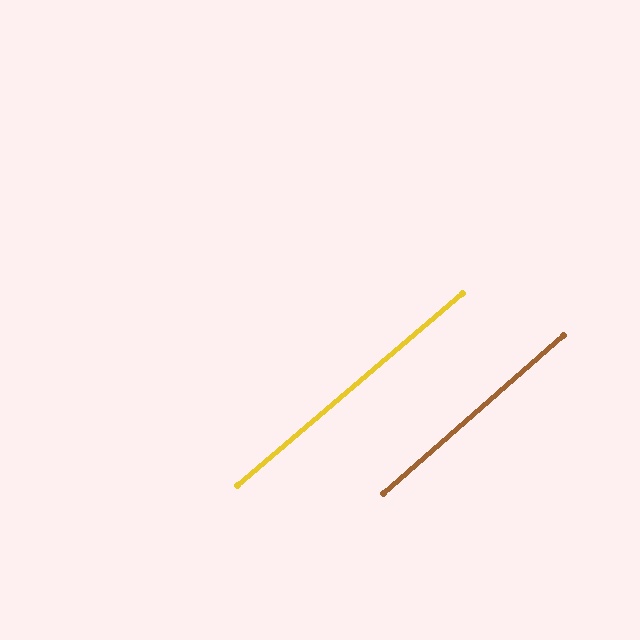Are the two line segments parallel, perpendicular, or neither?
Parallel — their directions differ by only 0.8°.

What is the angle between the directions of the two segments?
Approximately 1 degree.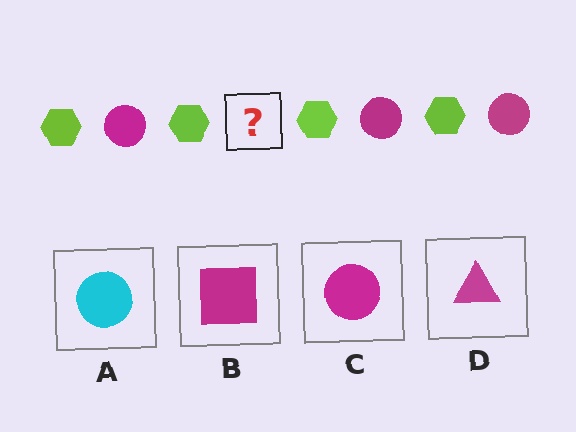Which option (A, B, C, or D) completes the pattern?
C.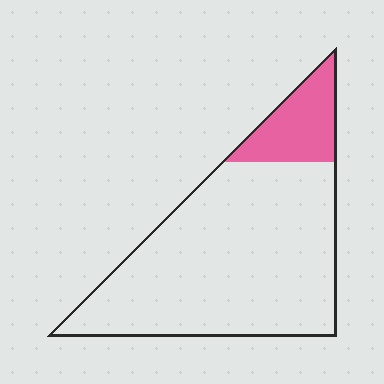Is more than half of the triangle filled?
No.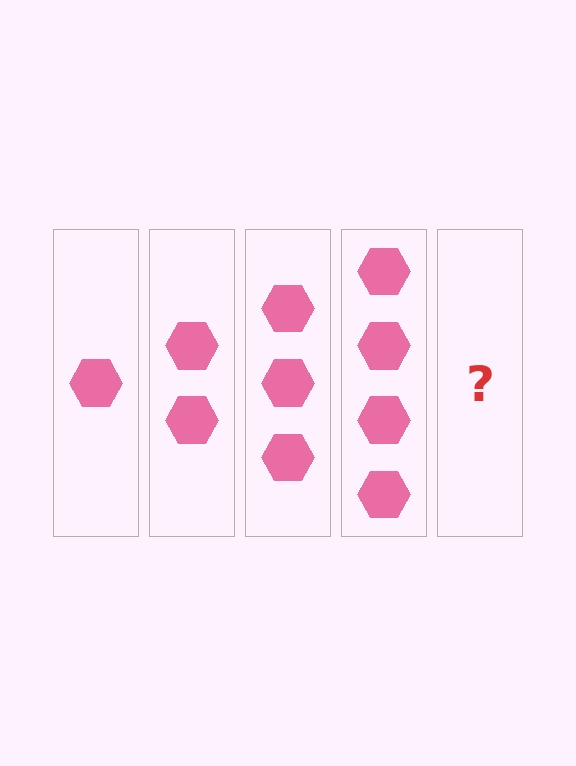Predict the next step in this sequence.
The next step is 5 hexagons.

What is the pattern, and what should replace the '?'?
The pattern is that each step adds one more hexagon. The '?' should be 5 hexagons.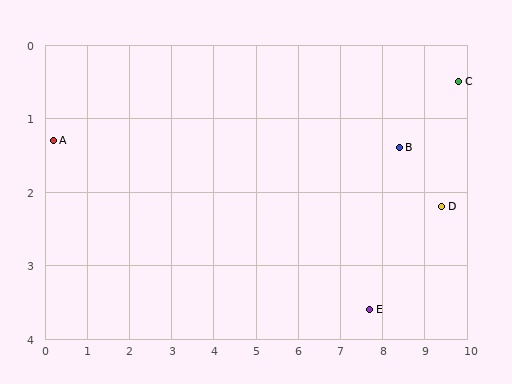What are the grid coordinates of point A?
Point A is at approximately (0.2, 1.3).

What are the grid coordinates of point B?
Point B is at approximately (8.4, 1.4).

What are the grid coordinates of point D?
Point D is at approximately (9.4, 2.2).